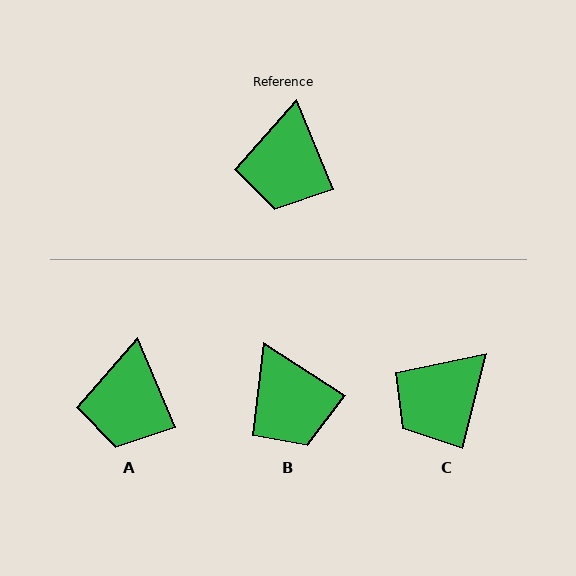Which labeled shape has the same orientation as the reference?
A.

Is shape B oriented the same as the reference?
No, it is off by about 35 degrees.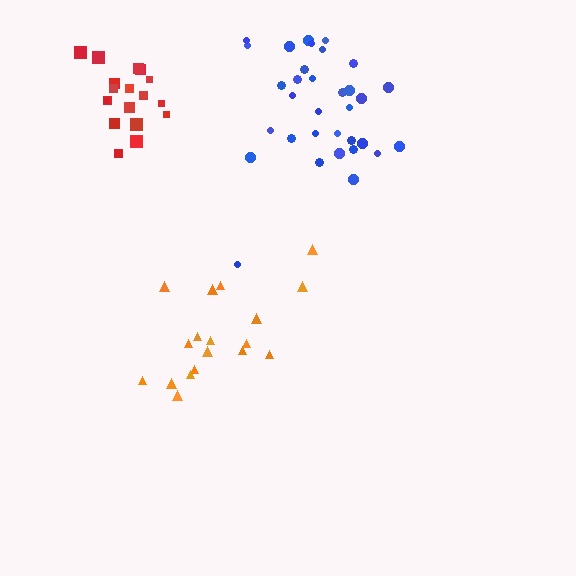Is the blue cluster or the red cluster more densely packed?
Red.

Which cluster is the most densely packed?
Red.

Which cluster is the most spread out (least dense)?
Orange.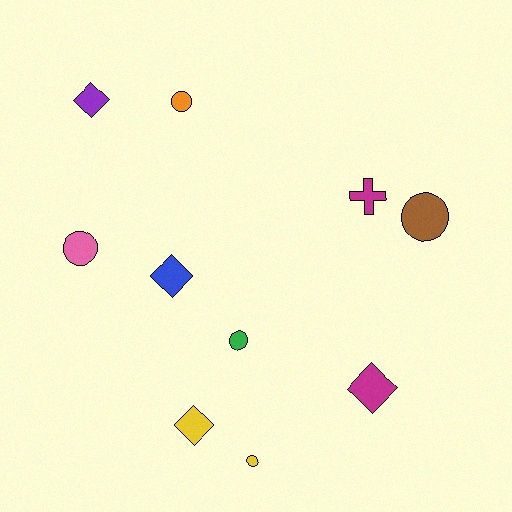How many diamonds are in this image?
There are 4 diamonds.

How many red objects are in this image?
There are no red objects.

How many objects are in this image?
There are 10 objects.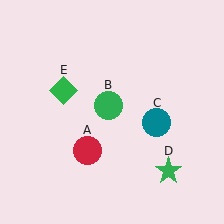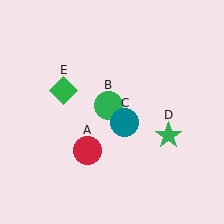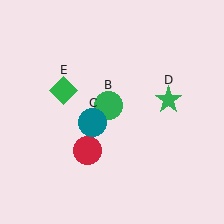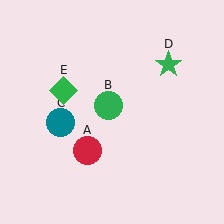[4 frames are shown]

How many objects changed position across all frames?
2 objects changed position: teal circle (object C), green star (object D).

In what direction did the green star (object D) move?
The green star (object D) moved up.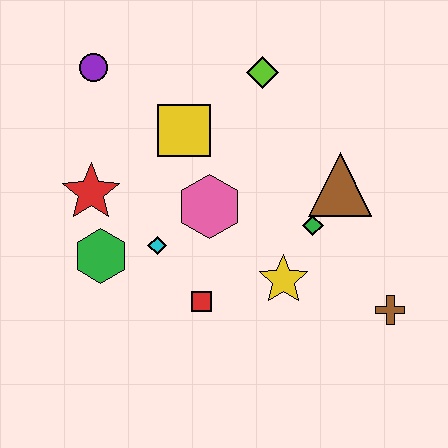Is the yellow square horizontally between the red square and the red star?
Yes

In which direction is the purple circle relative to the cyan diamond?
The purple circle is above the cyan diamond.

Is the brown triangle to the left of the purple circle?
No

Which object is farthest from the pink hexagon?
The brown cross is farthest from the pink hexagon.